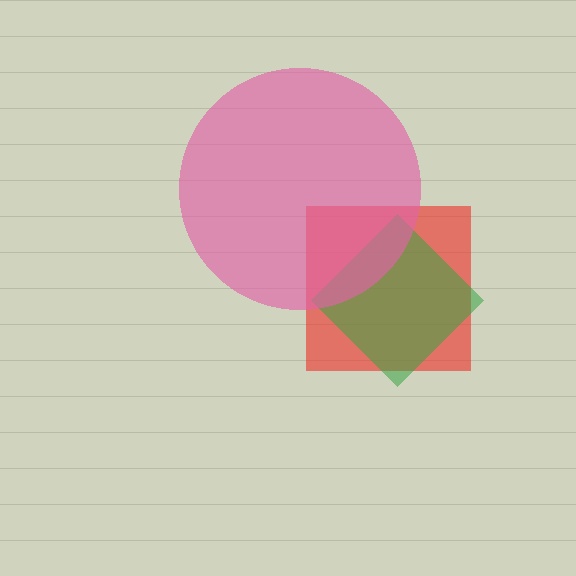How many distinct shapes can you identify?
There are 3 distinct shapes: a red square, a green diamond, a pink circle.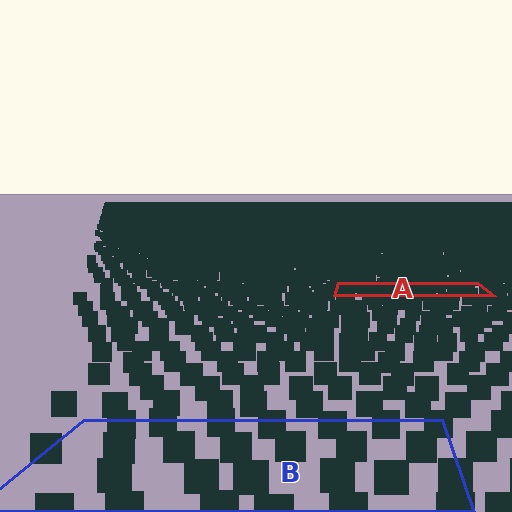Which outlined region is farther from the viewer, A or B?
Region A is farther from the viewer — the texture elements inside it appear smaller and more densely packed.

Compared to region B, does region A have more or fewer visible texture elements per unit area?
Region A has more texture elements per unit area — they are packed more densely because it is farther away.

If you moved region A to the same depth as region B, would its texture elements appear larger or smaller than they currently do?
They would appear larger. At a closer depth, the same texture elements are projected at a bigger on-screen size.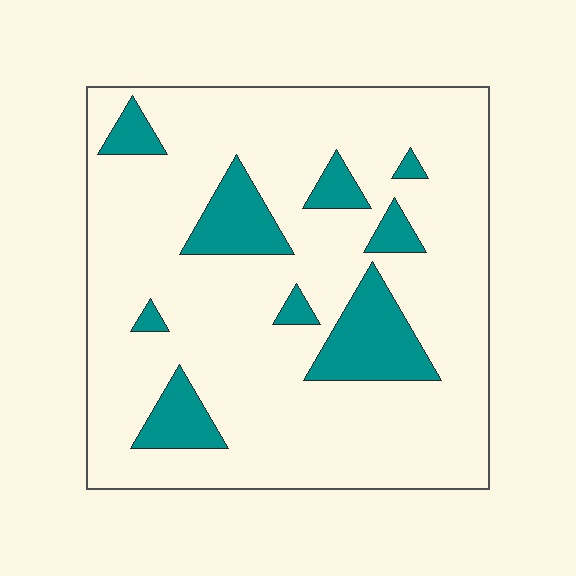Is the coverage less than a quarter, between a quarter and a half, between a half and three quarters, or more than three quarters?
Less than a quarter.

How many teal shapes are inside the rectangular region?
9.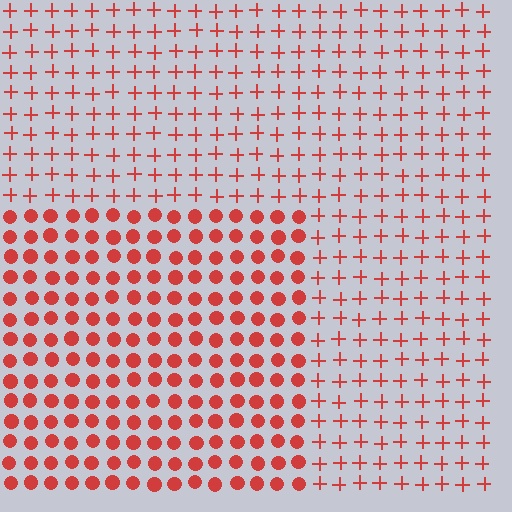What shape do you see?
I see a rectangle.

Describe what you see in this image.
The image is filled with small red elements arranged in a uniform grid. A rectangle-shaped region contains circles, while the surrounding area contains plus signs. The boundary is defined purely by the change in element shape.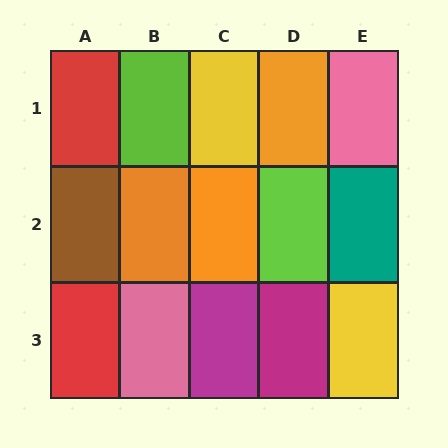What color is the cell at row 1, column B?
Lime.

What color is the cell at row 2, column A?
Brown.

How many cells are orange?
3 cells are orange.